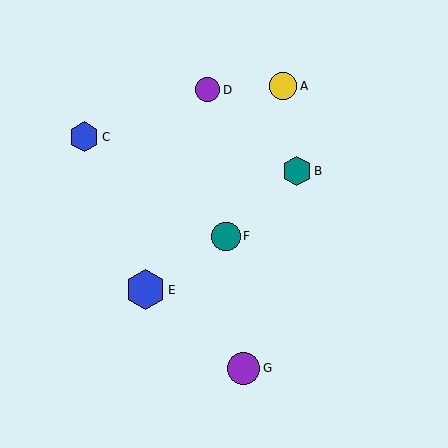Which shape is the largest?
The blue hexagon (labeled E) is the largest.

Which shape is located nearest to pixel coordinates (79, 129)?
The blue hexagon (labeled C) at (84, 137) is nearest to that location.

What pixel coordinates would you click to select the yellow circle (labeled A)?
Click at (283, 86) to select the yellow circle A.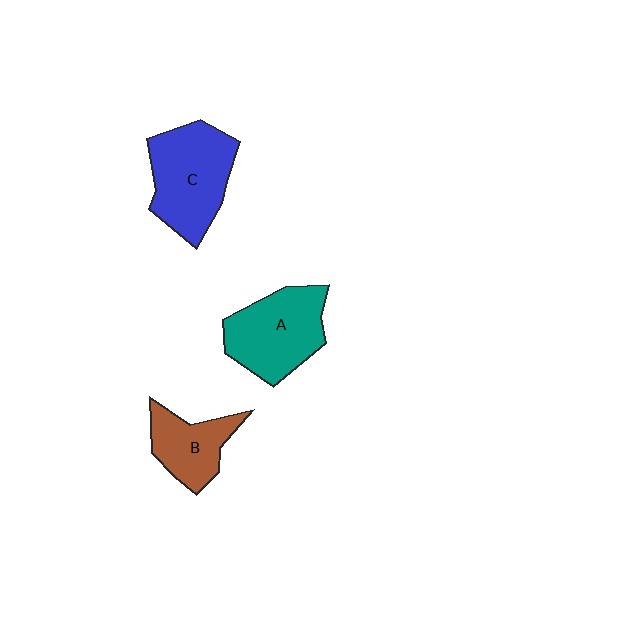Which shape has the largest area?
Shape C (blue).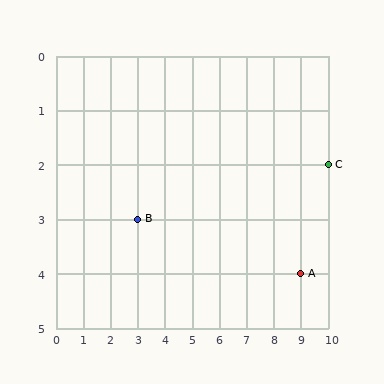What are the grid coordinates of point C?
Point C is at grid coordinates (10, 2).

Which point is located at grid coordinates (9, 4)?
Point A is at (9, 4).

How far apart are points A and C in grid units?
Points A and C are 1 column and 2 rows apart (about 2.2 grid units diagonally).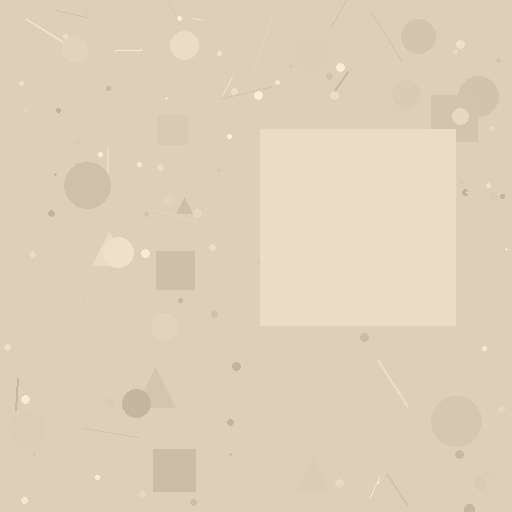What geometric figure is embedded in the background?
A square is embedded in the background.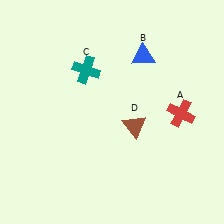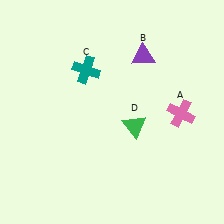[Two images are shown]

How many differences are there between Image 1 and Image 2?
There are 3 differences between the two images.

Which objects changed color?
A changed from red to pink. B changed from blue to purple. D changed from brown to green.